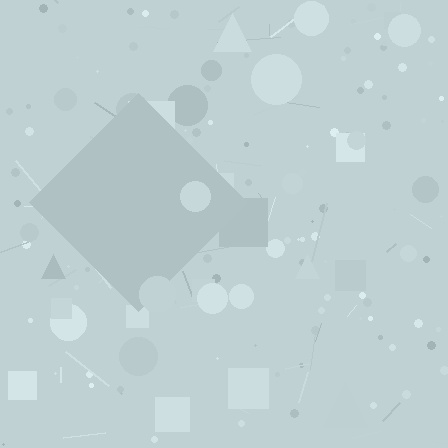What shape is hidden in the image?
A diamond is hidden in the image.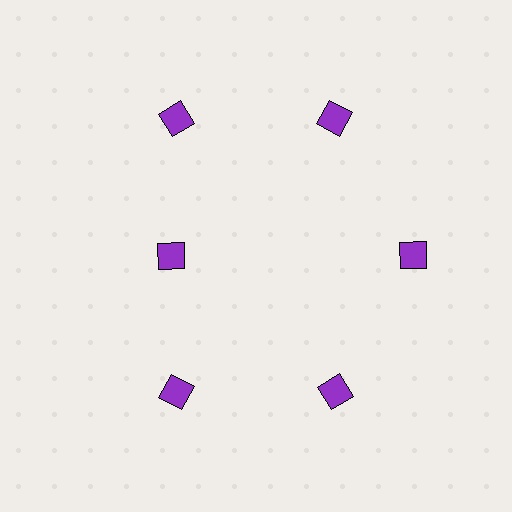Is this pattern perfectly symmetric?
No. The 6 purple diamonds are arranged in a ring, but one element near the 9 o'clock position is pulled inward toward the center, breaking the 6-fold rotational symmetry.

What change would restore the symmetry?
The symmetry would be restored by moving it outward, back onto the ring so that all 6 diamonds sit at equal angles and equal distance from the center.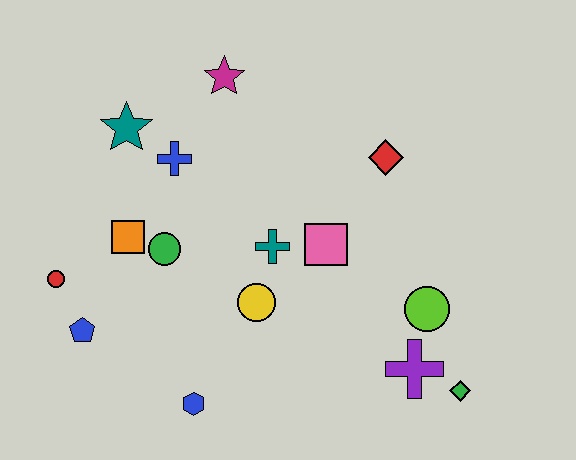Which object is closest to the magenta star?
The blue cross is closest to the magenta star.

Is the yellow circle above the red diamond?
No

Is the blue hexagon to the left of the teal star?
No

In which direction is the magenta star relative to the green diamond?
The magenta star is above the green diamond.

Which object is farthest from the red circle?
The green diamond is farthest from the red circle.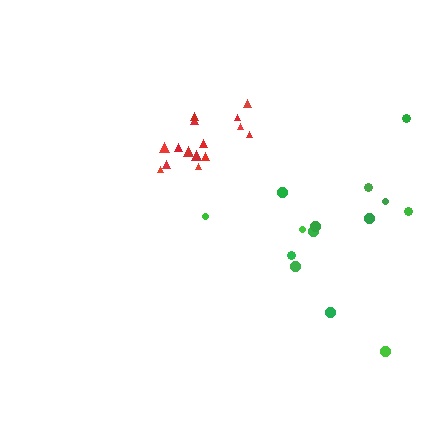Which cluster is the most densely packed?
Red.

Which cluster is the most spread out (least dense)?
Green.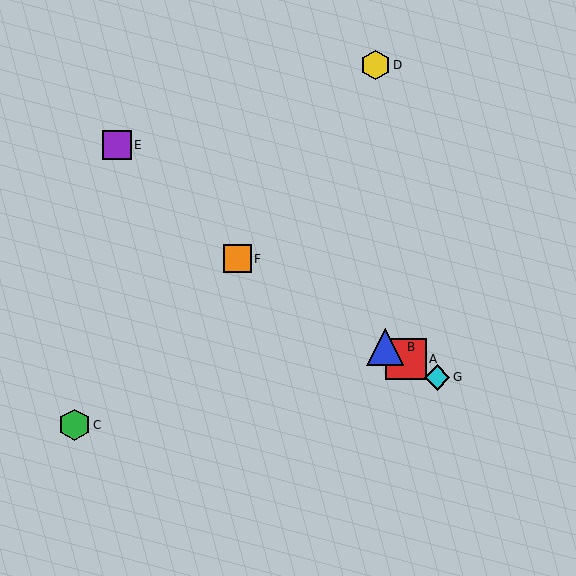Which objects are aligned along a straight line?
Objects A, B, F, G are aligned along a straight line.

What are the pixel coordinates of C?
Object C is at (74, 425).